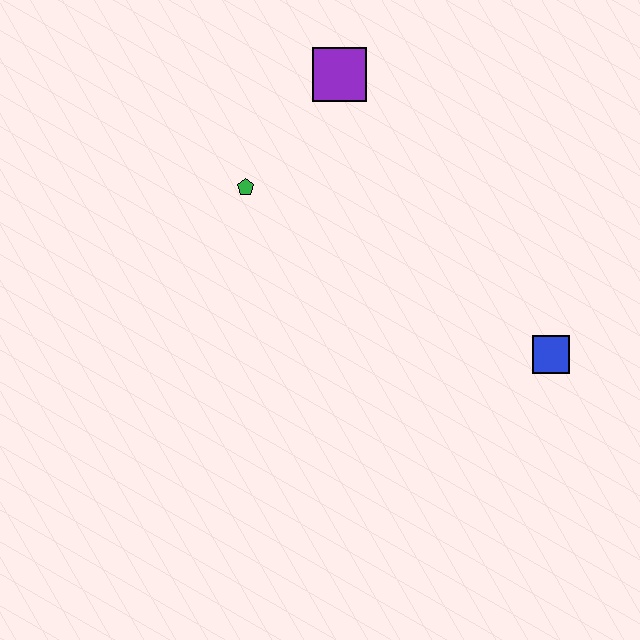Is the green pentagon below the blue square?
No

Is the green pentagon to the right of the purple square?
No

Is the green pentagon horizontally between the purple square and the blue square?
No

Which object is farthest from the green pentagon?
The blue square is farthest from the green pentagon.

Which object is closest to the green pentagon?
The purple square is closest to the green pentagon.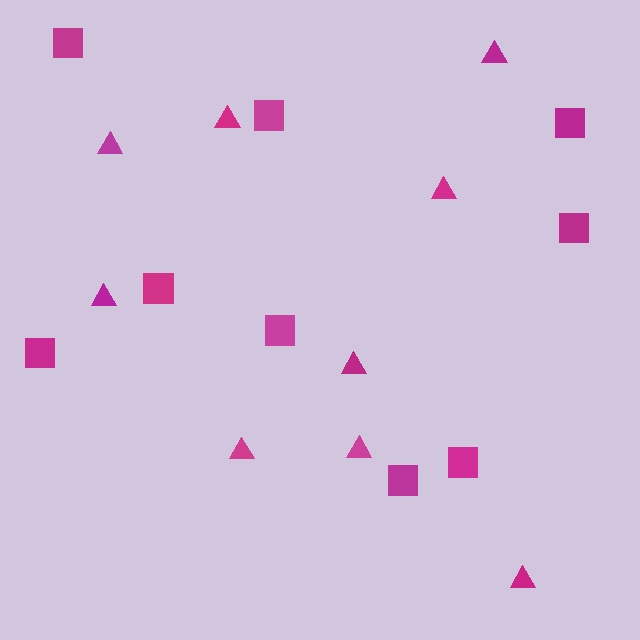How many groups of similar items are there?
There are 2 groups: one group of squares (9) and one group of triangles (9).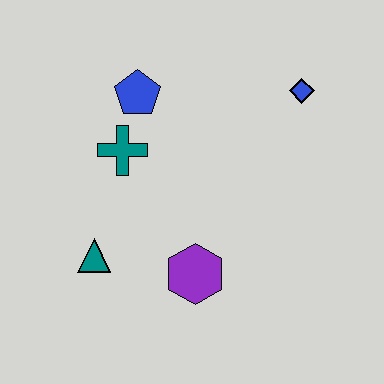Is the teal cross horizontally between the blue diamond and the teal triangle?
Yes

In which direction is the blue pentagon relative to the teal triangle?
The blue pentagon is above the teal triangle.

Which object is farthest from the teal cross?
The blue diamond is farthest from the teal cross.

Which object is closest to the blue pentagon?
The teal cross is closest to the blue pentagon.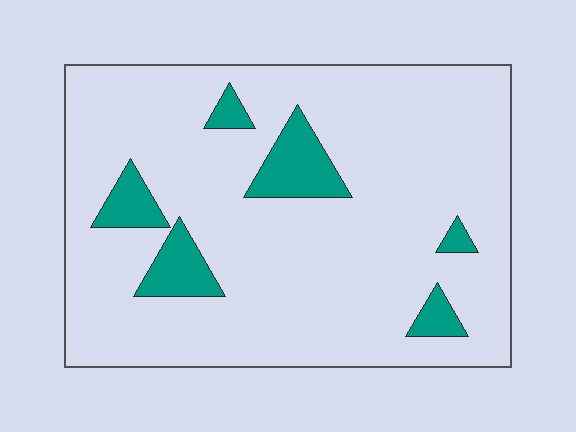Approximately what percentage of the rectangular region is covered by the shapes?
Approximately 10%.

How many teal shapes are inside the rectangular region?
6.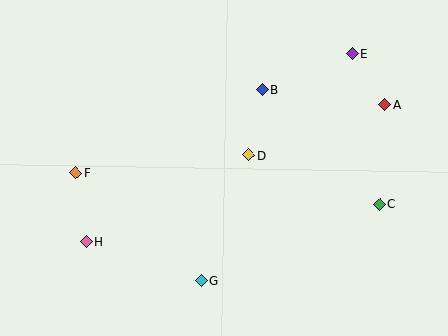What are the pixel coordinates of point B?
Point B is at (262, 89).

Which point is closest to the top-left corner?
Point F is closest to the top-left corner.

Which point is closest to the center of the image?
Point D at (249, 155) is closest to the center.